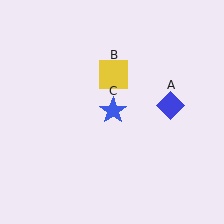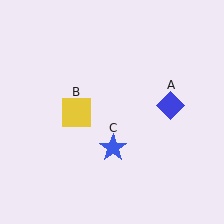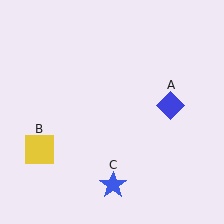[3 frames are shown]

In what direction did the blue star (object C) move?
The blue star (object C) moved down.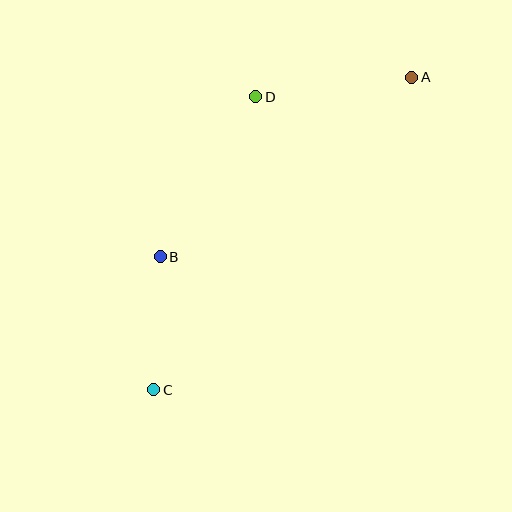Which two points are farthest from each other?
Points A and C are farthest from each other.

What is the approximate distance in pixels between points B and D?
The distance between B and D is approximately 186 pixels.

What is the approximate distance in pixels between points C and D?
The distance between C and D is approximately 310 pixels.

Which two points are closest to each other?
Points B and C are closest to each other.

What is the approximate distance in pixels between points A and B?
The distance between A and B is approximately 309 pixels.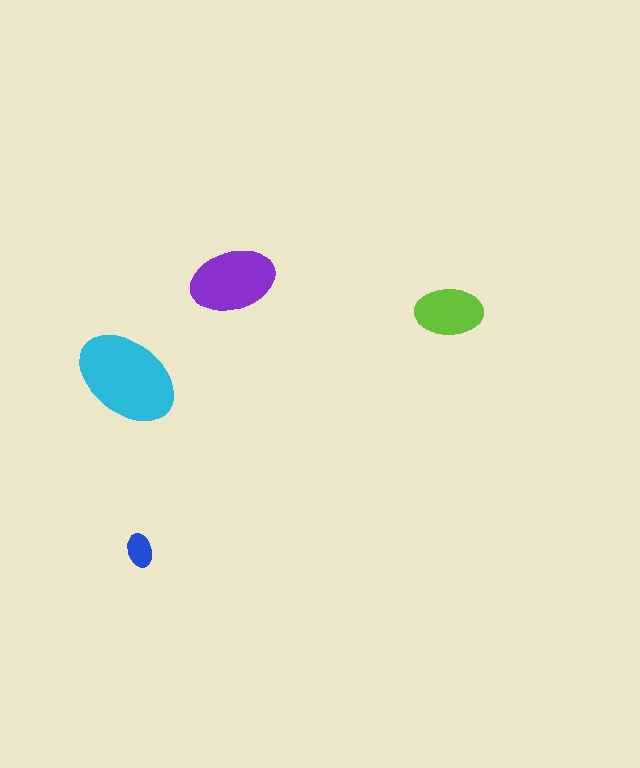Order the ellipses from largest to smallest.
the cyan one, the purple one, the lime one, the blue one.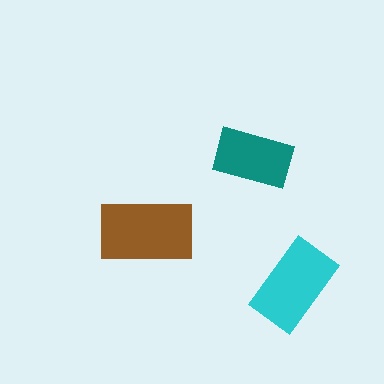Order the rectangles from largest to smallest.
the brown one, the cyan one, the teal one.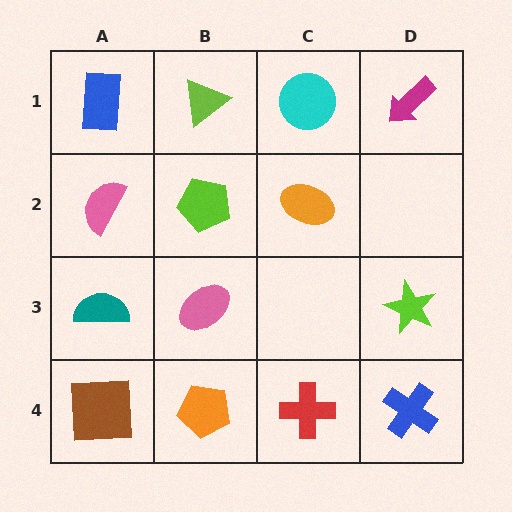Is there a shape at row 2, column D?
No, that cell is empty.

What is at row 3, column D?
A lime star.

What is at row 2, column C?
An orange ellipse.